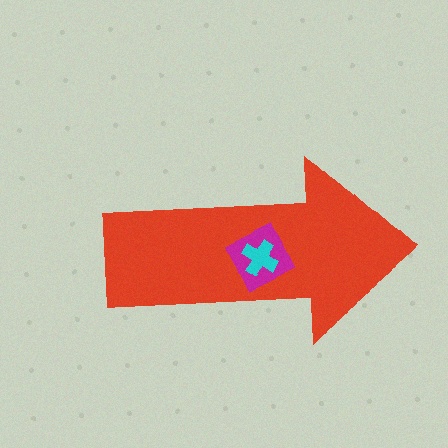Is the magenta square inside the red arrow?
Yes.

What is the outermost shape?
The red arrow.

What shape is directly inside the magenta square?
The cyan cross.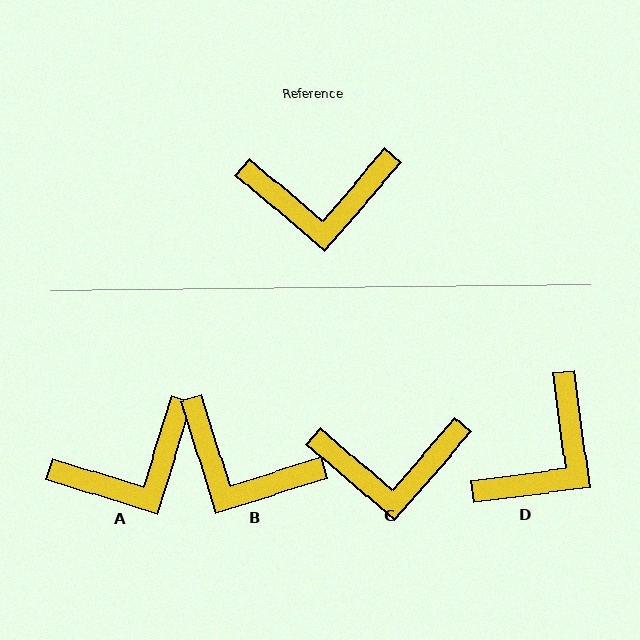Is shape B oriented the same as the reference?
No, it is off by about 32 degrees.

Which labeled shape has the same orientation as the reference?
C.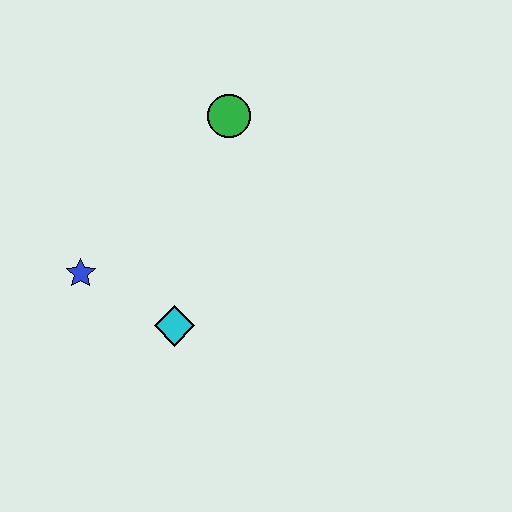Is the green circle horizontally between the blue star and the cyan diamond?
No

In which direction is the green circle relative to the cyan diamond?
The green circle is above the cyan diamond.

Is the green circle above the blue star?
Yes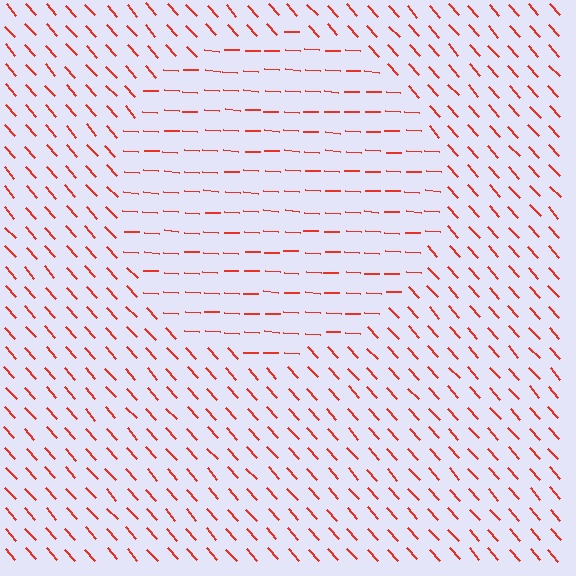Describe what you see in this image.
The image is filled with small red line segments. A circle region in the image has lines oriented differently from the surrounding lines, creating a visible texture boundary.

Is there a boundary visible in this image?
Yes, there is a texture boundary formed by a change in line orientation.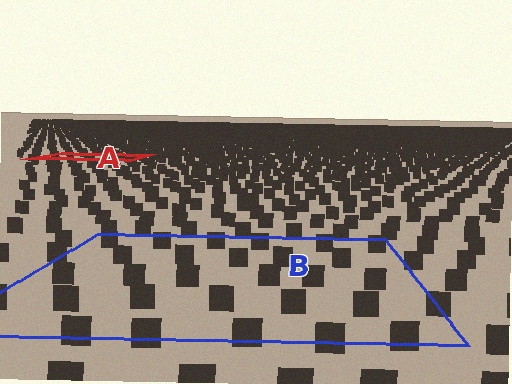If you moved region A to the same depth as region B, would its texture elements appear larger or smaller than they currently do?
They would appear larger. At a closer depth, the same texture elements are projected at a bigger on-screen size.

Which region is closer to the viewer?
Region B is closer. The texture elements there are larger and more spread out.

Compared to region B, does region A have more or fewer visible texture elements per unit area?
Region A has more texture elements per unit area — they are packed more densely because it is farther away.